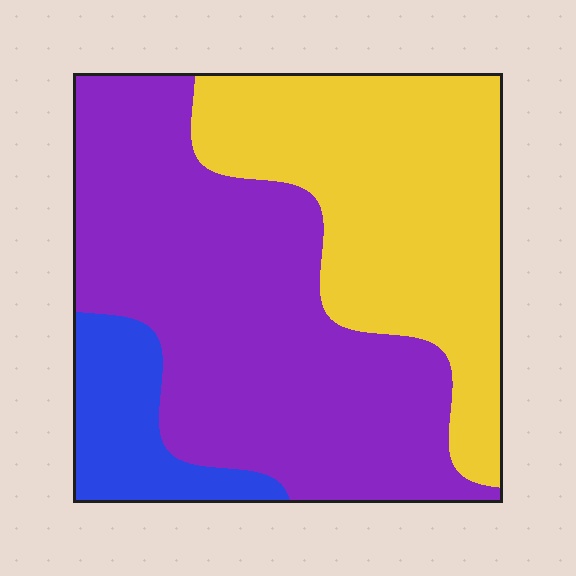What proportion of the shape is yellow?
Yellow takes up about three eighths (3/8) of the shape.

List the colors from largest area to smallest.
From largest to smallest: purple, yellow, blue.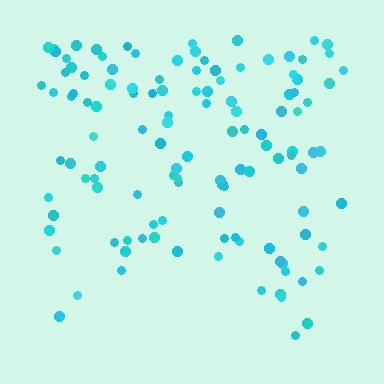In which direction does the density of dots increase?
From bottom to top, with the top side densest.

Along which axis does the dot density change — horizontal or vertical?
Vertical.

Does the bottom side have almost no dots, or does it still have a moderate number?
Still a moderate number, just noticeably fewer than the top.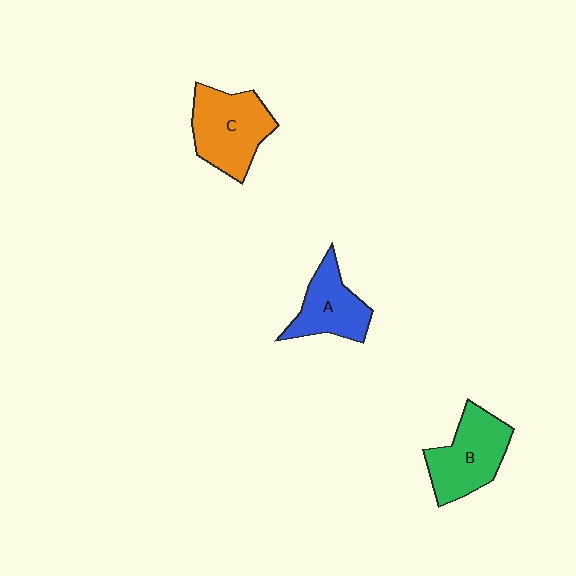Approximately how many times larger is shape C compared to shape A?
Approximately 1.3 times.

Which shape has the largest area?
Shape C (orange).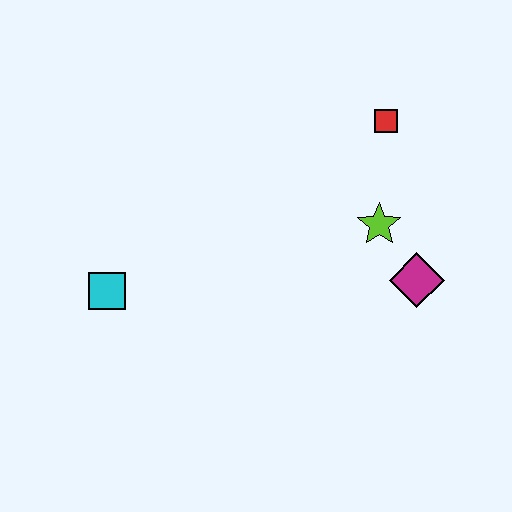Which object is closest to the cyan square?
The lime star is closest to the cyan square.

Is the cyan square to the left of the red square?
Yes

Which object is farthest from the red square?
The cyan square is farthest from the red square.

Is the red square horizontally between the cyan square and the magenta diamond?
Yes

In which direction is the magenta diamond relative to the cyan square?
The magenta diamond is to the right of the cyan square.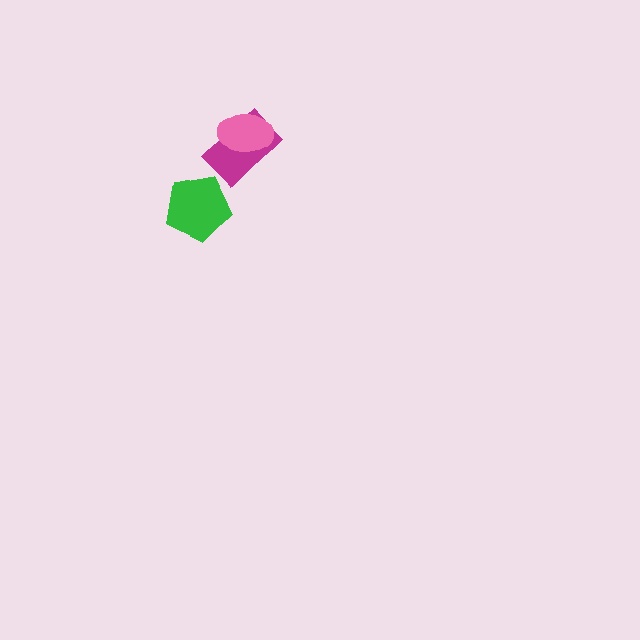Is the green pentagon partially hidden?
No, no other shape covers it.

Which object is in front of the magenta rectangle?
The pink ellipse is in front of the magenta rectangle.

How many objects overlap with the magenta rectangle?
1 object overlaps with the magenta rectangle.